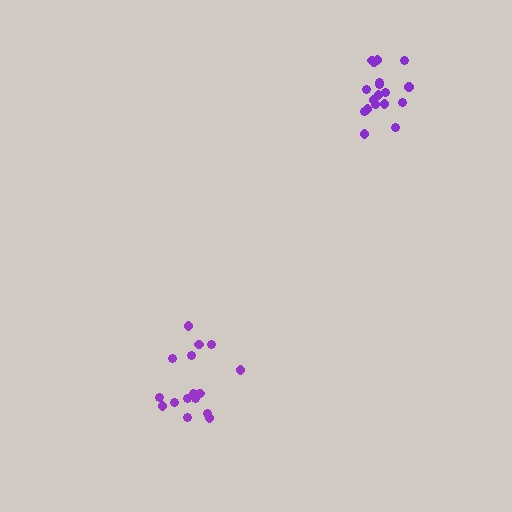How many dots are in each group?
Group 1: 17 dots, Group 2: 18 dots (35 total).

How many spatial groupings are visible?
There are 2 spatial groupings.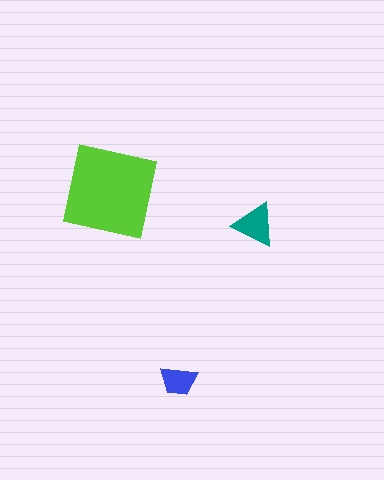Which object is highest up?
The lime square is topmost.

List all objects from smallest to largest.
The blue trapezoid, the teal triangle, the lime square.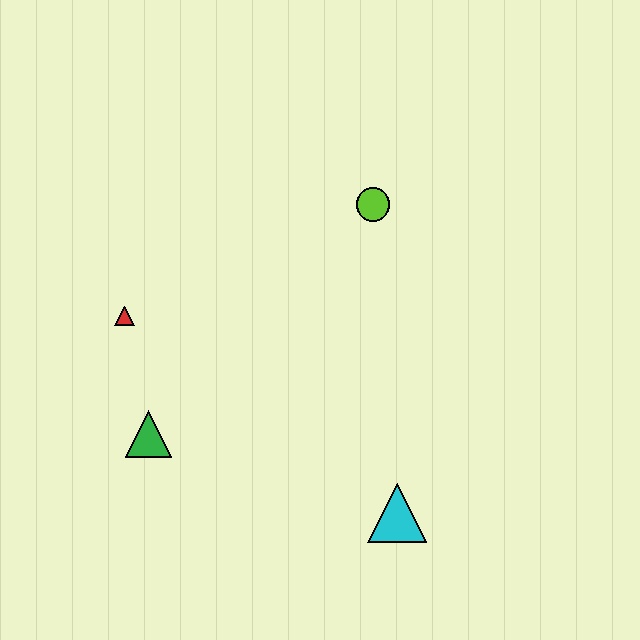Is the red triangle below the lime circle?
Yes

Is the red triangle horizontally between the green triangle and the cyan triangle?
No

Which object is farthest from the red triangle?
The cyan triangle is farthest from the red triangle.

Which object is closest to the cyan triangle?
The green triangle is closest to the cyan triangle.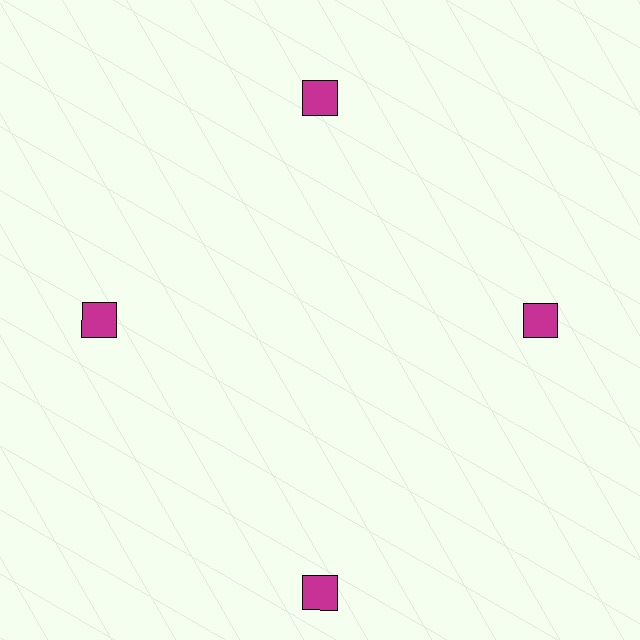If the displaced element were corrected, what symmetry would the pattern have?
It would have 4-fold rotational symmetry — the pattern would map onto itself every 90 degrees.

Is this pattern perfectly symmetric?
No. The 4 magenta squares are arranged in a ring, but one element near the 6 o'clock position is pushed outward from the center, breaking the 4-fold rotational symmetry.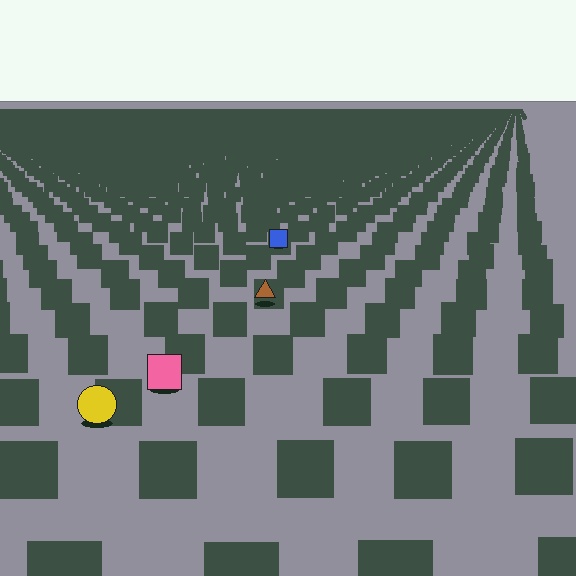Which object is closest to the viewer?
The yellow circle is closest. The texture marks near it are larger and more spread out.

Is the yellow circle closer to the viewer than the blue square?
Yes. The yellow circle is closer — you can tell from the texture gradient: the ground texture is coarser near it.